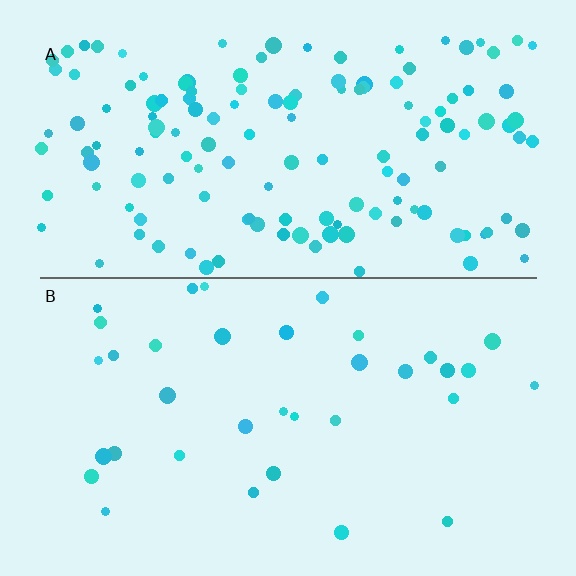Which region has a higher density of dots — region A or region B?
A (the top).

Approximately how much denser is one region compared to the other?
Approximately 4.0× — region A over region B.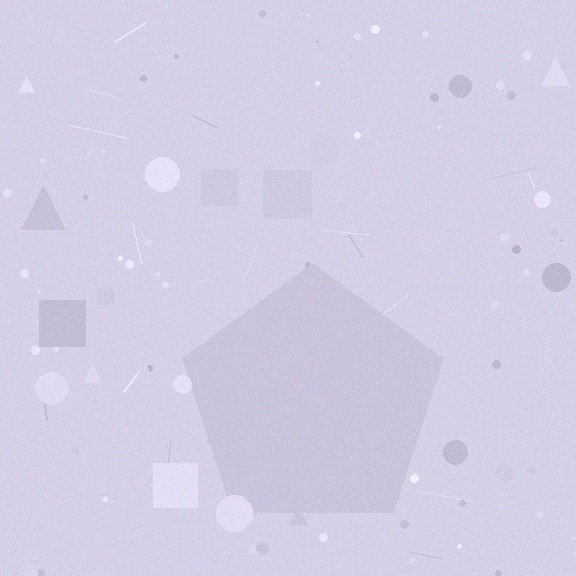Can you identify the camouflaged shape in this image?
The camouflaged shape is a pentagon.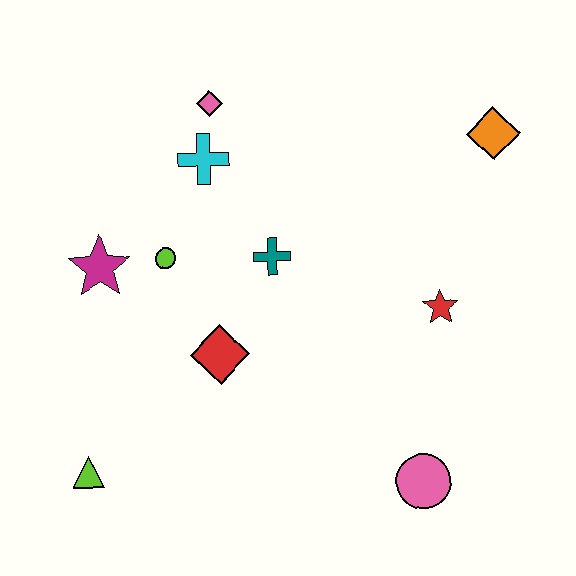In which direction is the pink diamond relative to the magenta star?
The pink diamond is above the magenta star.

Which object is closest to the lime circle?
The magenta star is closest to the lime circle.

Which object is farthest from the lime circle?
The orange diamond is farthest from the lime circle.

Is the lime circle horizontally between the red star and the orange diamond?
No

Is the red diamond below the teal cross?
Yes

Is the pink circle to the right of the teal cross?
Yes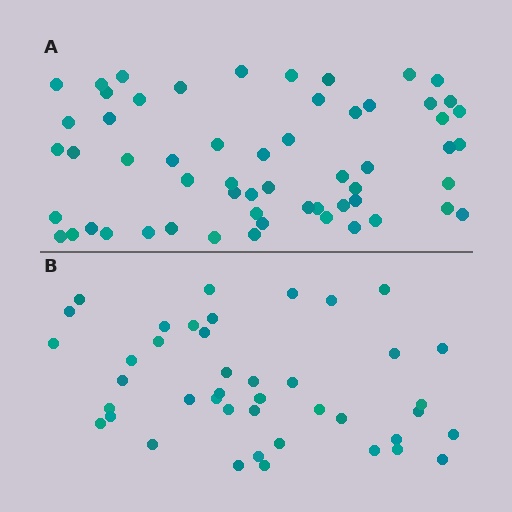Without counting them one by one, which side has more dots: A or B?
Region A (the top region) has more dots.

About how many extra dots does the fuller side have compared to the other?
Region A has approximately 15 more dots than region B.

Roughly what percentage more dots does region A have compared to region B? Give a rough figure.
About 40% more.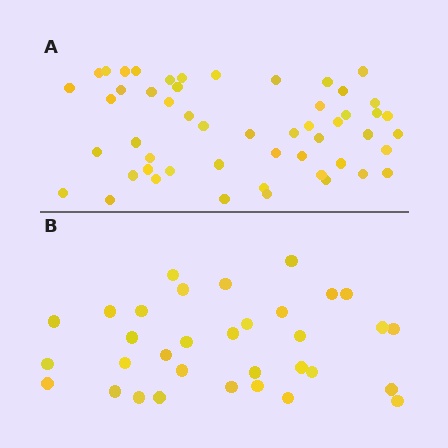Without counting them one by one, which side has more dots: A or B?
Region A (the top region) has more dots.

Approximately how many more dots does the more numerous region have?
Region A has approximately 20 more dots than region B.